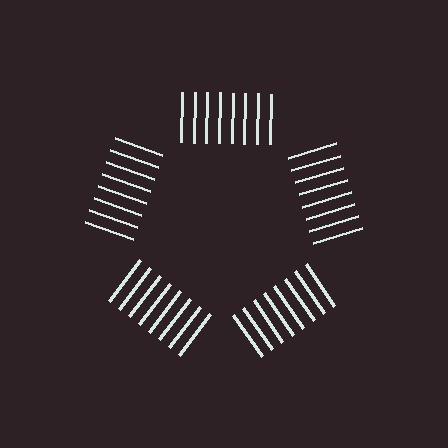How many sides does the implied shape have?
5 sides — the line-ends trace a pentagon.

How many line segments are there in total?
40 — 8 along each of the 5 edges.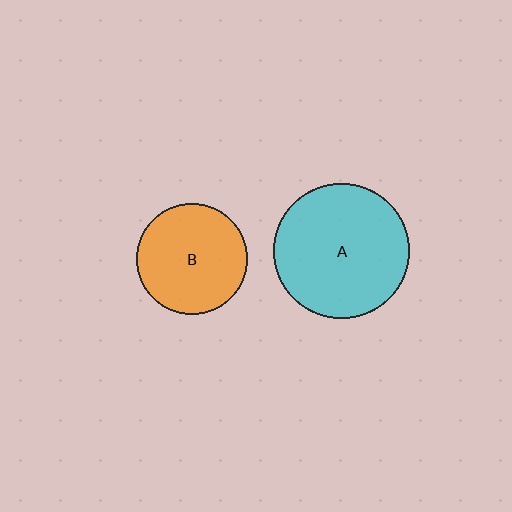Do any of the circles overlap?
No, none of the circles overlap.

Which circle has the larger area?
Circle A (cyan).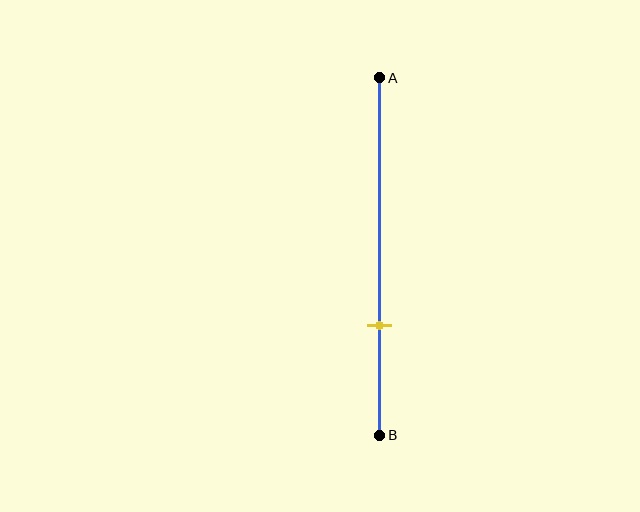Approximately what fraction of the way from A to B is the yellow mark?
The yellow mark is approximately 70% of the way from A to B.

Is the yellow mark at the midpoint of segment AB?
No, the mark is at about 70% from A, not at the 50% midpoint.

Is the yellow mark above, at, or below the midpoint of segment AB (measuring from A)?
The yellow mark is below the midpoint of segment AB.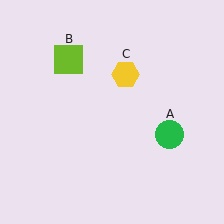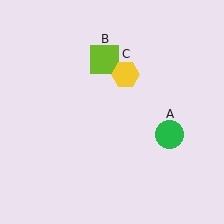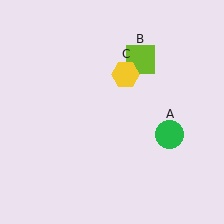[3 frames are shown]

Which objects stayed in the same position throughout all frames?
Green circle (object A) and yellow hexagon (object C) remained stationary.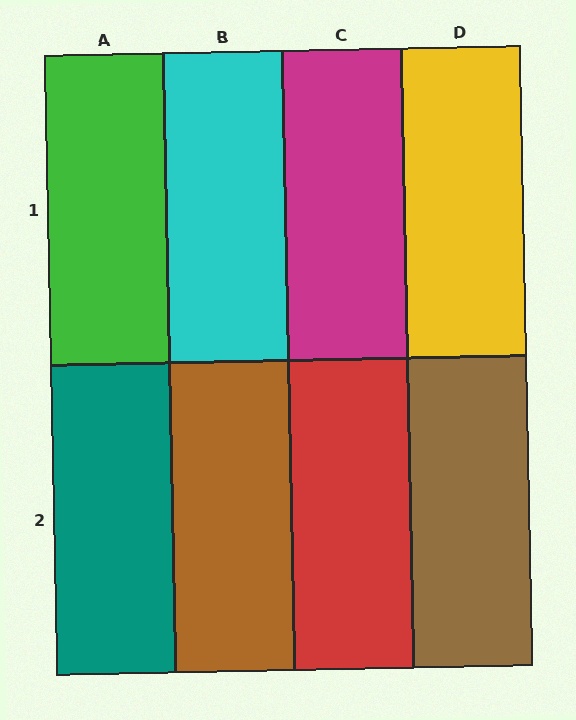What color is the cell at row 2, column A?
Teal.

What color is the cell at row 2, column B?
Brown.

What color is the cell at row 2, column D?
Brown.